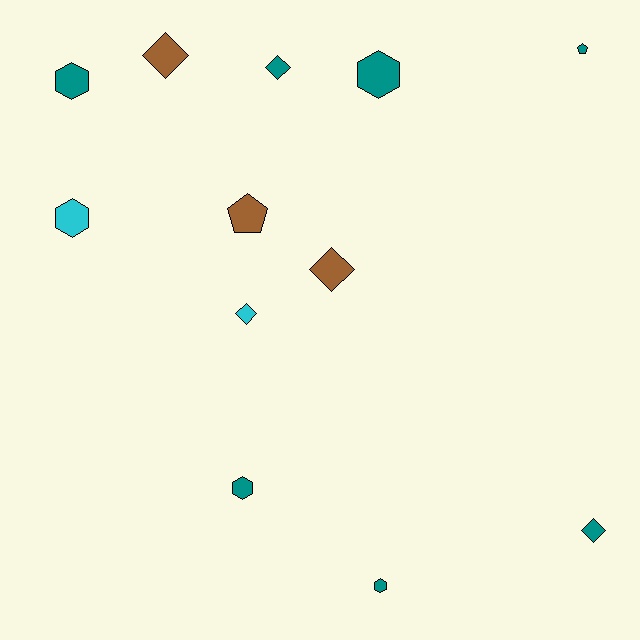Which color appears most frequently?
Teal, with 7 objects.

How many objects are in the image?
There are 12 objects.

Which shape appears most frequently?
Hexagon, with 5 objects.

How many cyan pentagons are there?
There are no cyan pentagons.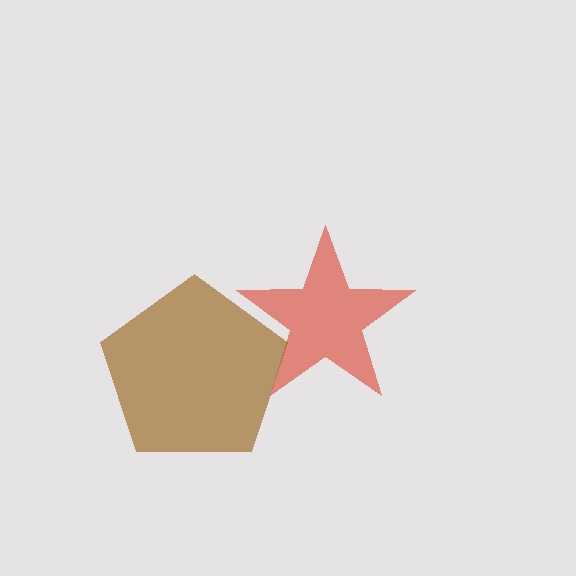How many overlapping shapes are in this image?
There are 2 overlapping shapes in the image.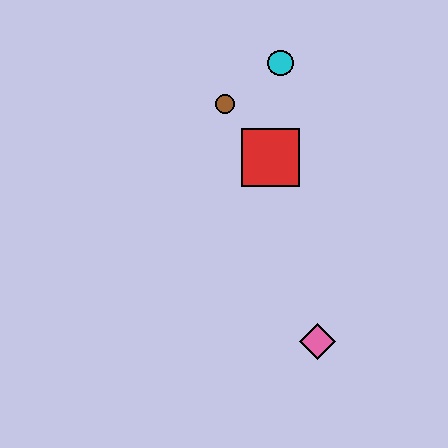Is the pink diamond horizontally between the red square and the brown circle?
No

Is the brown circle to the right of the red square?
No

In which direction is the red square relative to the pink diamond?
The red square is above the pink diamond.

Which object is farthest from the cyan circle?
The pink diamond is farthest from the cyan circle.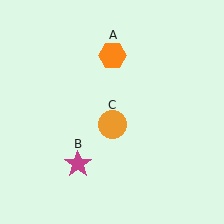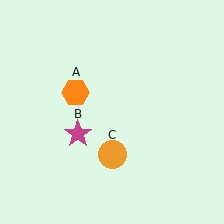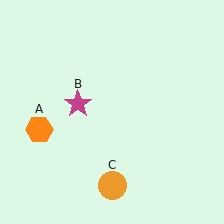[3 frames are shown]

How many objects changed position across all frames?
3 objects changed position: orange hexagon (object A), magenta star (object B), orange circle (object C).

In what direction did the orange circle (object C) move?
The orange circle (object C) moved down.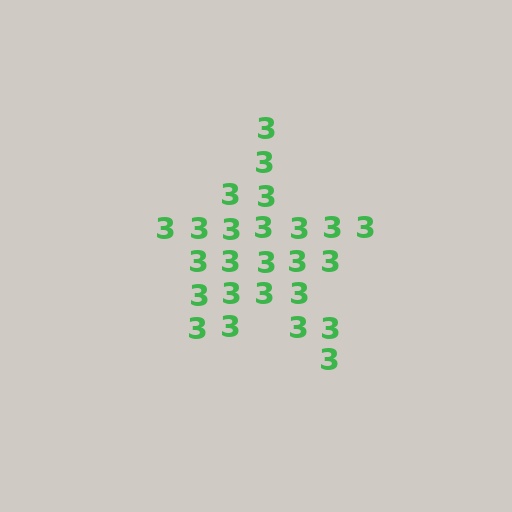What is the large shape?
The large shape is a star.